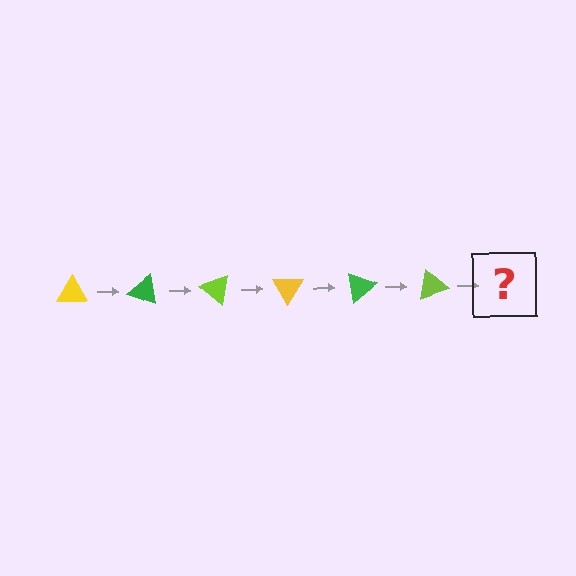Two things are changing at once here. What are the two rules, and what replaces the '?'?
The two rules are that it rotates 20 degrees each step and the color cycles through yellow, green, and lime. The '?' should be a yellow triangle, rotated 120 degrees from the start.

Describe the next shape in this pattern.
It should be a yellow triangle, rotated 120 degrees from the start.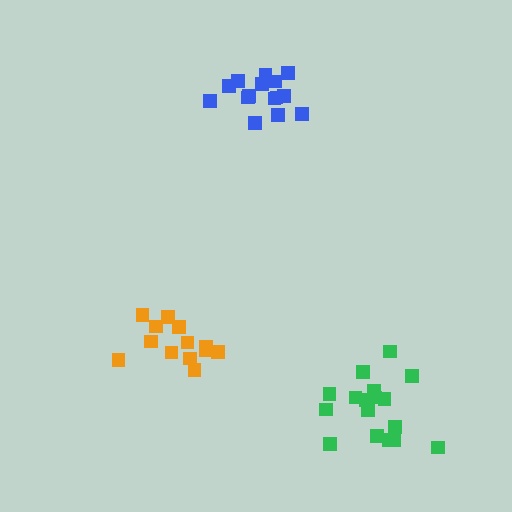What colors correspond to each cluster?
The clusters are colored: orange, green, blue.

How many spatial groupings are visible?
There are 3 spatial groupings.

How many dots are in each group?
Group 1: 13 dots, Group 2: 17 dots, Group 3: 15 dots (45 total).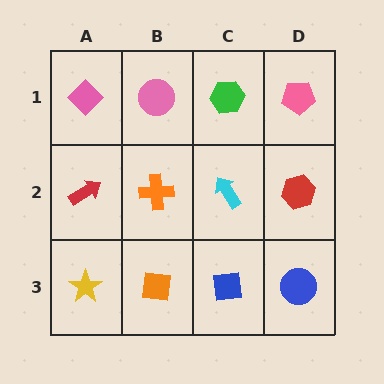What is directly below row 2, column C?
A blue square.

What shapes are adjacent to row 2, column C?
A green hexagon (row 1, column C), a blue square (row 3, column C), an orange cross (row 2, column B), a red hexagon (row 2, column D).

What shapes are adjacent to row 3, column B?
An orange cross (row 2, column B), a yellow star (row 3, column A), a blue square (row 3, column C).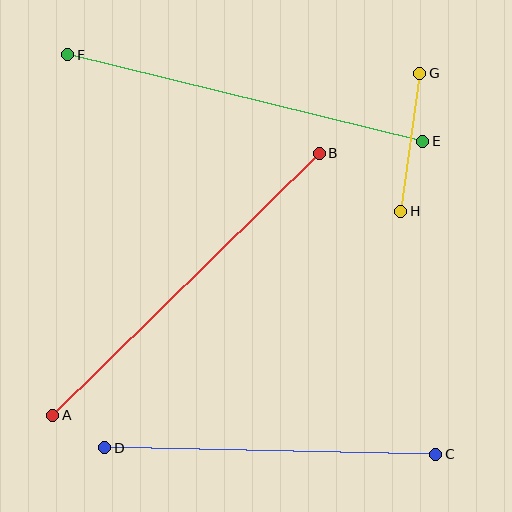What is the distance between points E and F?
The distance is approximately 365 pixels.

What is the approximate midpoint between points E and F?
The midpoint is at approximately (245, 98) pixels.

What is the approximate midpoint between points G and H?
The midpoint is at approximately (410, 142) pixels.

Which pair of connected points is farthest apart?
Points A and B are farthest apart.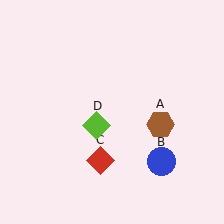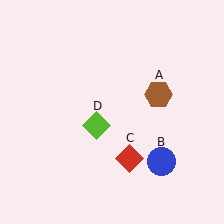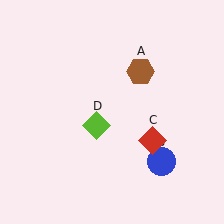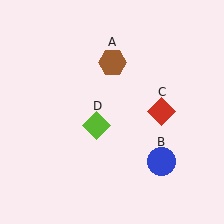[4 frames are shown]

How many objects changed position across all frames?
2 objects changed position: brown hexagon (object A), red diamond (object C).